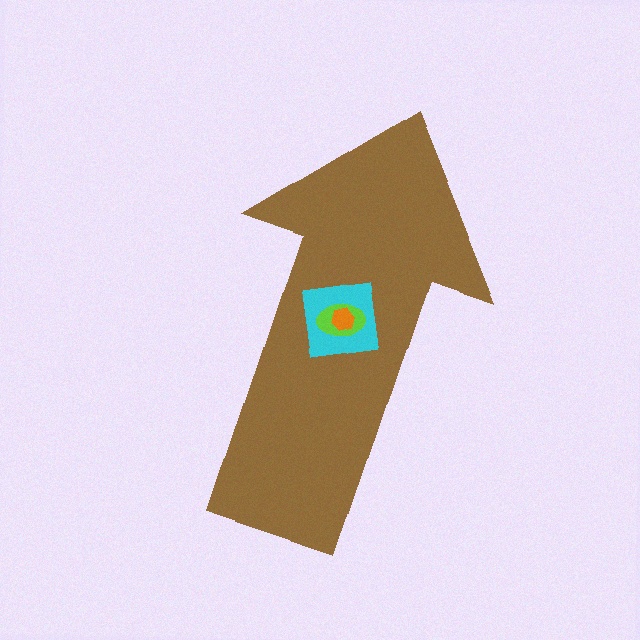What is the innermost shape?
The orange hexagon.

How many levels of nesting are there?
4.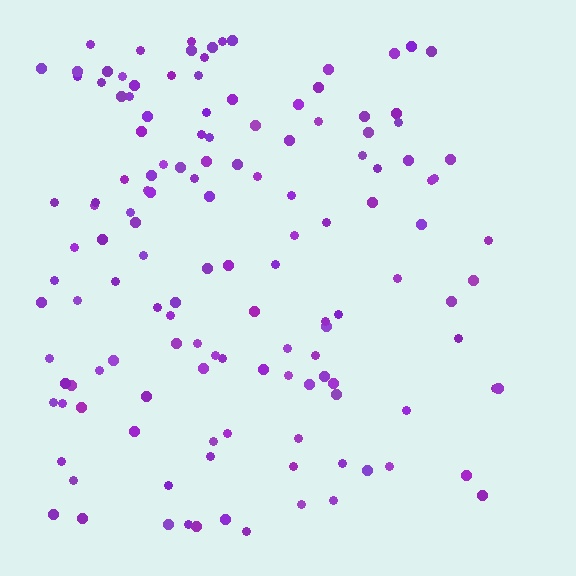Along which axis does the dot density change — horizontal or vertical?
Horizontal.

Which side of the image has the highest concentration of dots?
The left.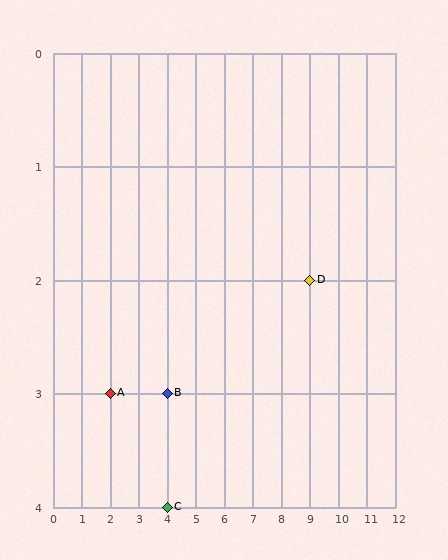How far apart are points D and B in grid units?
Points D and B are 5 columns and 1 row apart (about 5.1 grid units diagonally).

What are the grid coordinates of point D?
Point D is at grid coordinates (9, 2).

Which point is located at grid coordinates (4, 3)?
Point B is at (4, 3).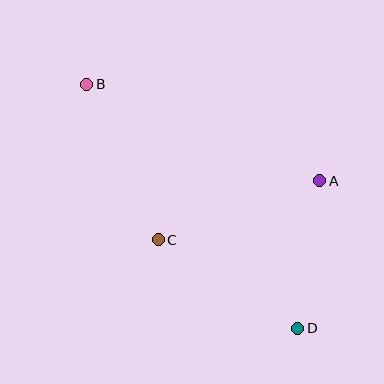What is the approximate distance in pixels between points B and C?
The distance between B and C is approximately 171 pixels.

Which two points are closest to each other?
Points A and D are closest to each other.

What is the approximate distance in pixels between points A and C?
The distance between A and C is approximately 172 pixels.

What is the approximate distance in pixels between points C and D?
The distance between C and D is approximately 165 pixels.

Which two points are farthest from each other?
Points B and D are farthest from each other.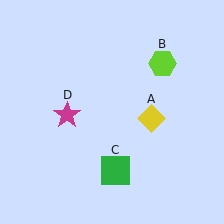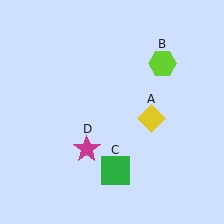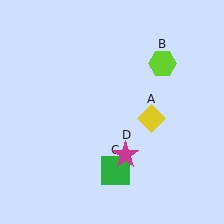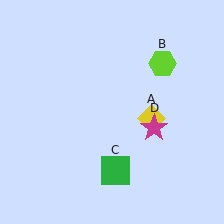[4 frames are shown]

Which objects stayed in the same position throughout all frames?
Yellow diamond (object A) and lime hexagon (object B) and green square (object C) remained stationary.